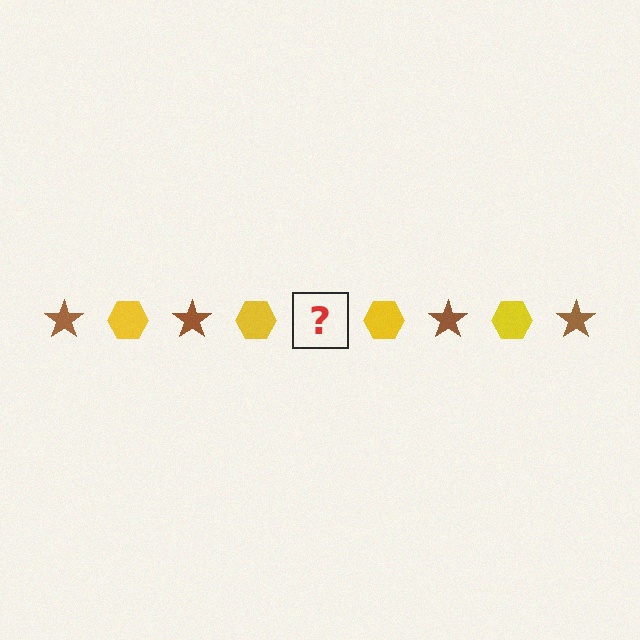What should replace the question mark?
The question mark should be replaced with a brown star.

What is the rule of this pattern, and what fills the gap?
The rule is that the pattern alternates between brown star and yellow hexagon. The gap should be filled with a brown star.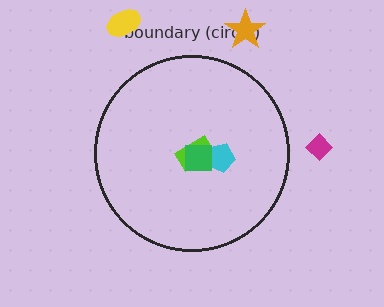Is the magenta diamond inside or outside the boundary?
Outside.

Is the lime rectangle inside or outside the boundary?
Inside.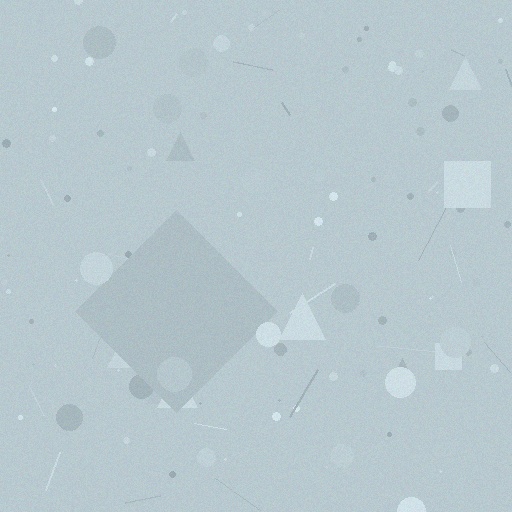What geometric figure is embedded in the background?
A diamond is embedded in the background.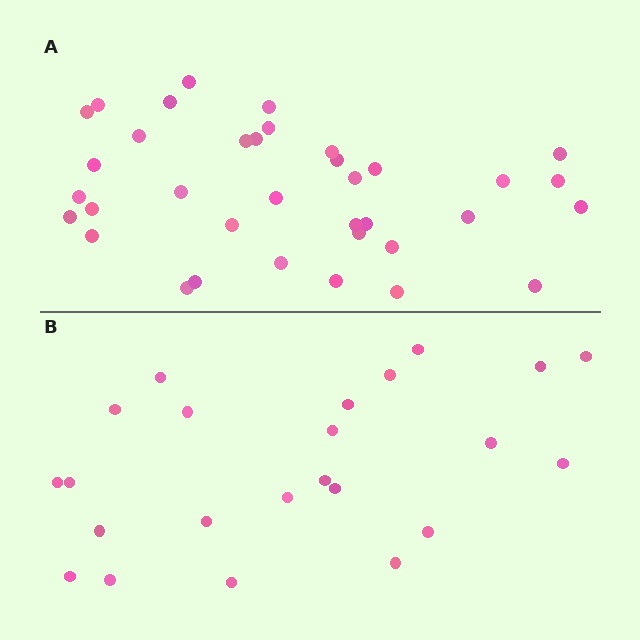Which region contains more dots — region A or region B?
Region A (the top region) has more dots.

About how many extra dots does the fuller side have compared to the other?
Region A has approximately 15 more dots than region B.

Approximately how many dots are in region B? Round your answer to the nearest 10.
About 20 dots. (The exact count is 23, which rounds to 20.)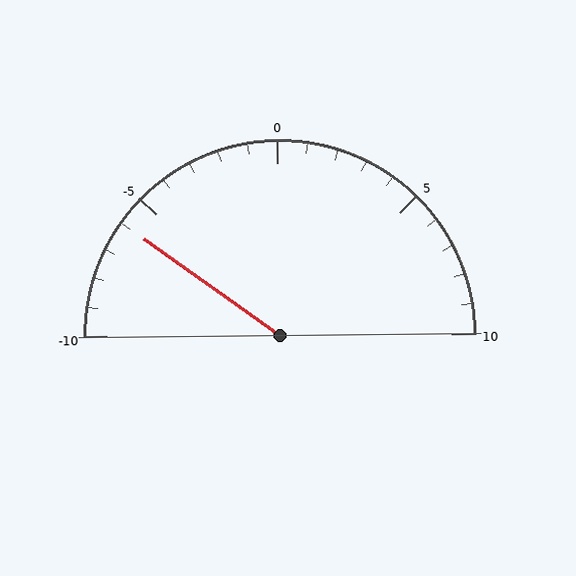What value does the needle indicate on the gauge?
The needle indicates approximately -6.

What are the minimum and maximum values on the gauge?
The gauge ranges from -10 to 10.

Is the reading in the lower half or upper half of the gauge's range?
The reading is in the lower half of the range (-10 to 10).